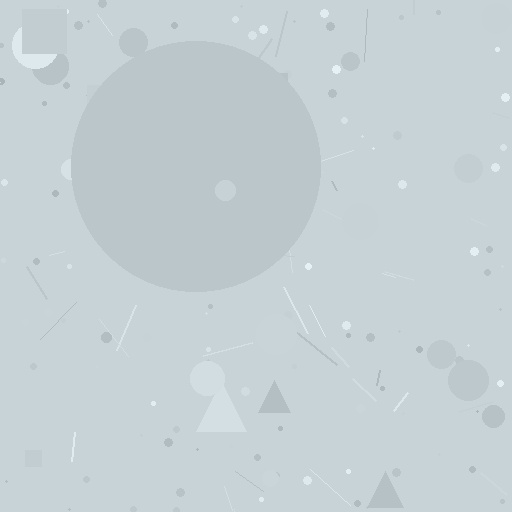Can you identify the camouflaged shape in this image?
The camouflaged shape is a circle.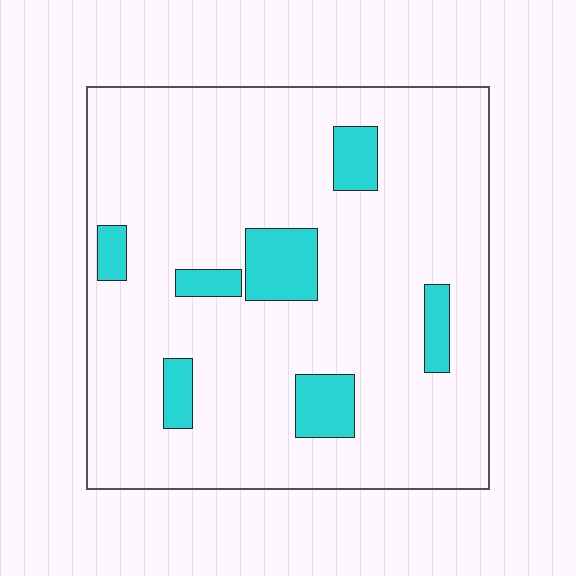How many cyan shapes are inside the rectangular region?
7.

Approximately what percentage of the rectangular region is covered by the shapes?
Approximately 10%.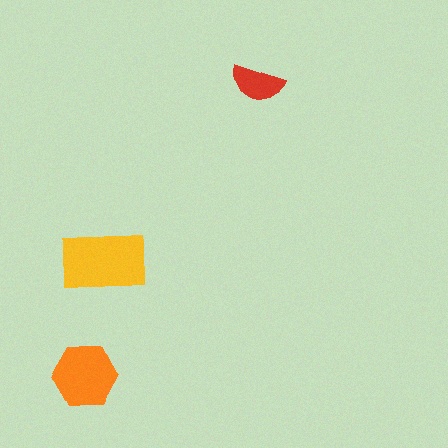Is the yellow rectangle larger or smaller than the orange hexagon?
Larger.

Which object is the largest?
The yellow rectangle.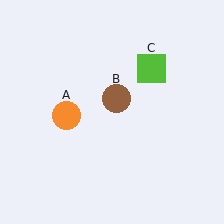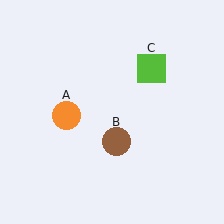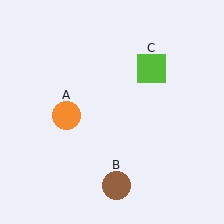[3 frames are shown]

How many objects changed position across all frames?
1 object changed position: brown circle (object B).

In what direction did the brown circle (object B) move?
The brown circle (object B) moved down.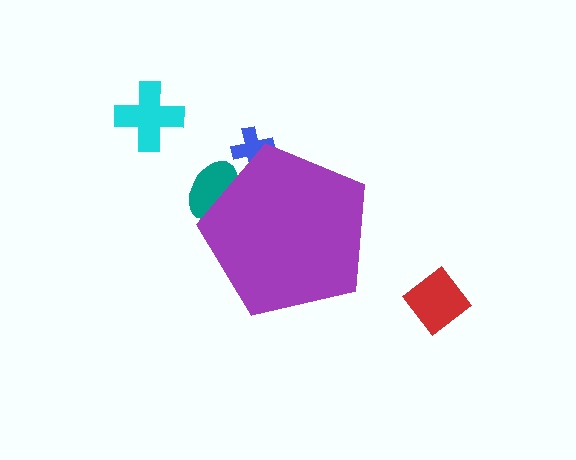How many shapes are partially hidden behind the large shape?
2 shapes are partially hidden.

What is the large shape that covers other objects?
A purple pentagon.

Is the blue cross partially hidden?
Yes, the blue cross is partially hidden behind the purple pentagon.